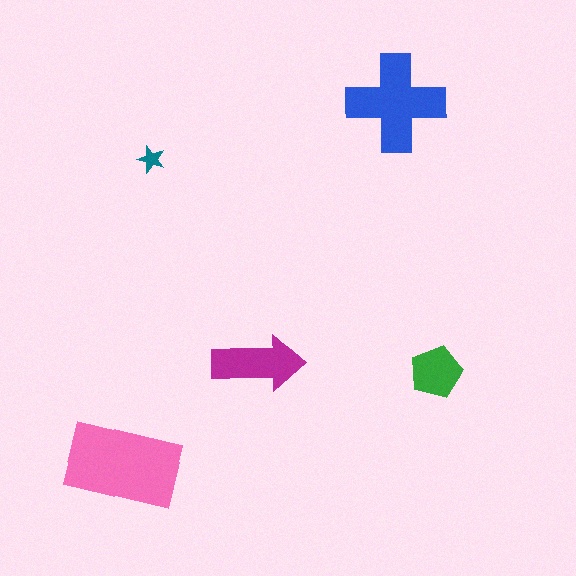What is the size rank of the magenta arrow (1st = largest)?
3rd.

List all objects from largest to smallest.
The pink rectangle, the blue cross, the magenta arrow, the green pentagon, the teal star.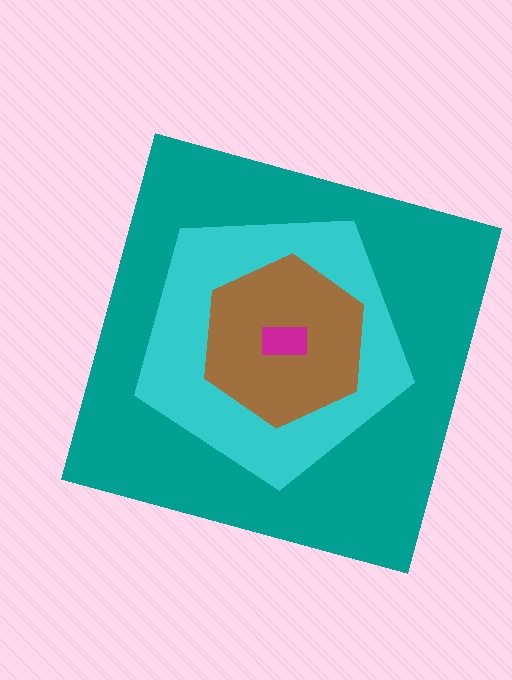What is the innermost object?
The magenta rectangle.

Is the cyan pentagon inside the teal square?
Yes.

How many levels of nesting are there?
4.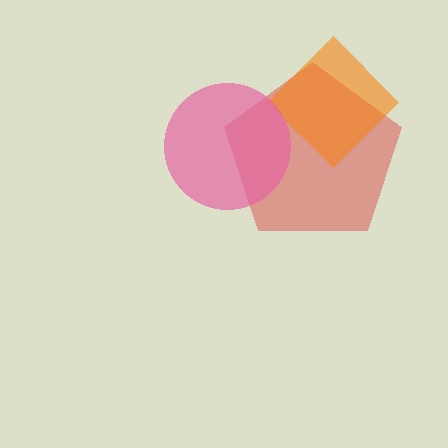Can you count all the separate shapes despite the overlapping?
Yes, there are 3 separate shapes.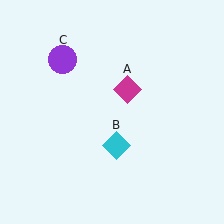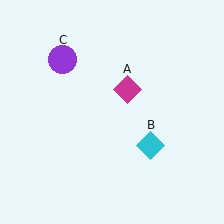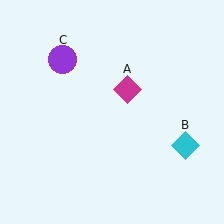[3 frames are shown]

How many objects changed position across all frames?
1 object changed position: cyan diamond (object B).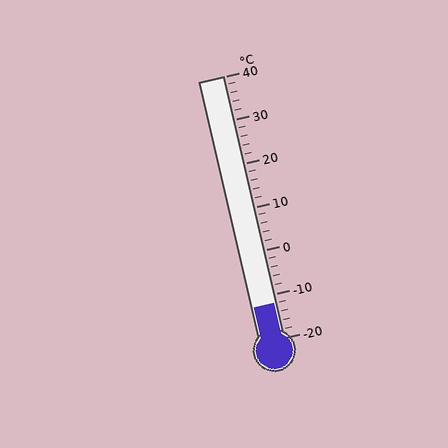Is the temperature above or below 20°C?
The temperature is below 20°C.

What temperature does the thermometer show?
The thermometer shows approximately -12°C.